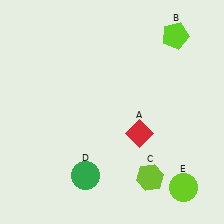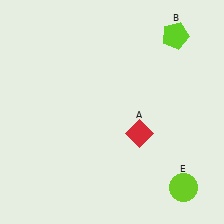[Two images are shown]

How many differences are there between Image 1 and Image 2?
There are 2 differences between the two images.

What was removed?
The green circle (D), the lime hexagon (C) were removed in Image 2.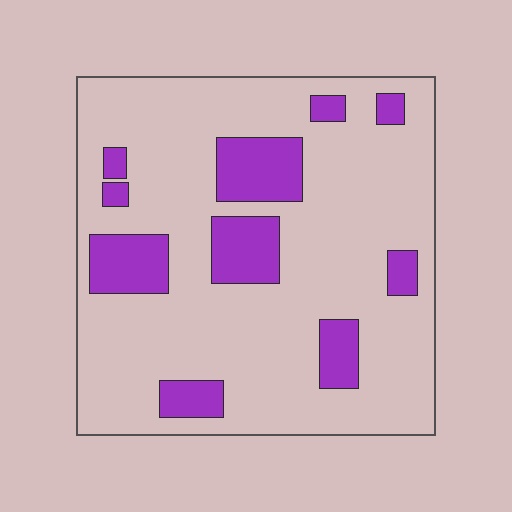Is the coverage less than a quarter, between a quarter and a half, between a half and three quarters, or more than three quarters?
Less than a quarter.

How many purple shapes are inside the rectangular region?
10.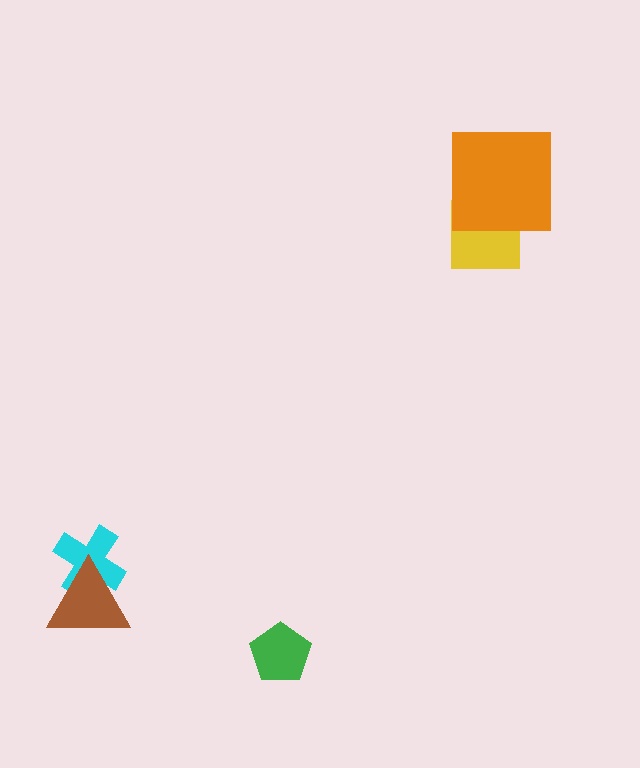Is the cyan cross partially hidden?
Yes, it is partially covered by another shape.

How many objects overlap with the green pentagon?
0 objects overlap with the green pentagon.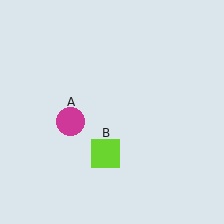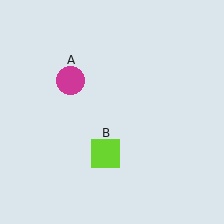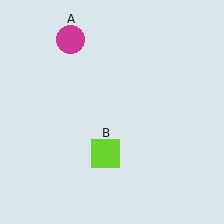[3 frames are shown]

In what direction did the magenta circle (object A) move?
The magenta circle (object A) moved up.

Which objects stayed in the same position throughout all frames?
Lime square (object B) remained stationary.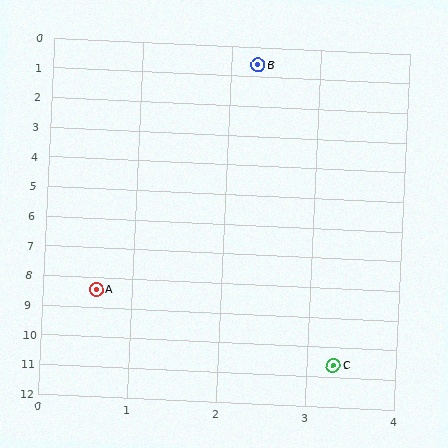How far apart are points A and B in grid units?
Points A and B are about 8.0 grid units apart.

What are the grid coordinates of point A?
Point A is at approximately (0.6, 8.4).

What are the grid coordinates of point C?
Point C is at approximately (3.3, 10.6).